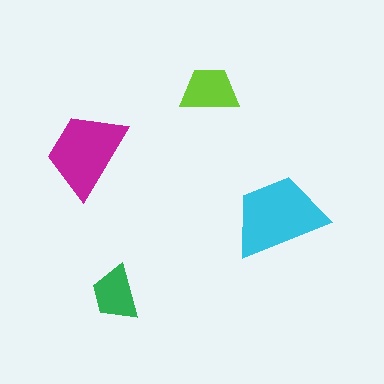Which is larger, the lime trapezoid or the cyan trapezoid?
The cyan one.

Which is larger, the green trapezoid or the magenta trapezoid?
The magenta one.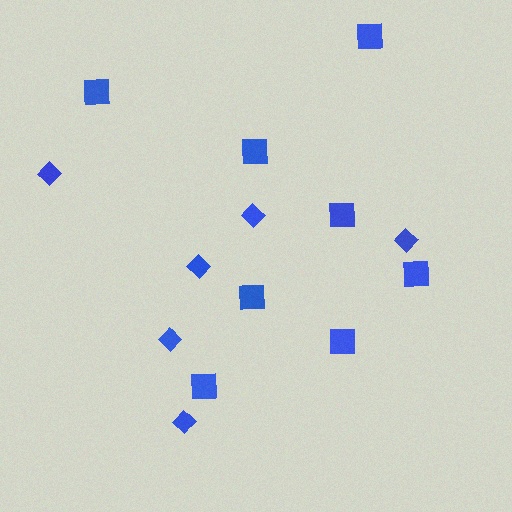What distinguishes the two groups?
There are 2 groups: one group of diamonds (6) and one group of squares (8).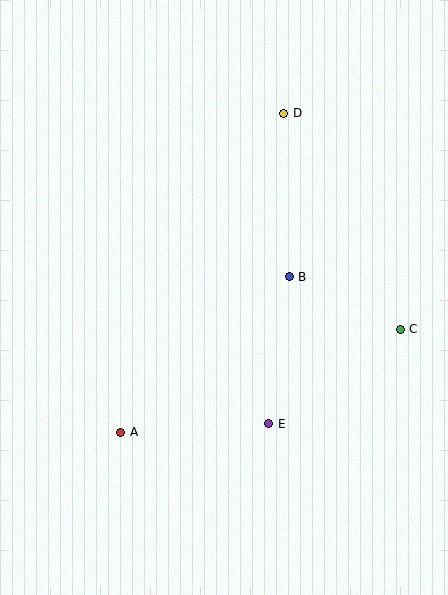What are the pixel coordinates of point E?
Point E is at (269, 424).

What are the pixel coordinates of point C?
Point C is at (400, 329).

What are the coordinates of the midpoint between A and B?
The midpoint between A and B is at (205, 355).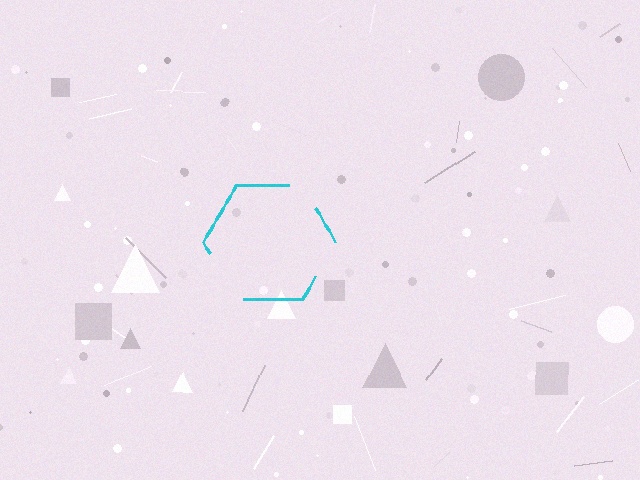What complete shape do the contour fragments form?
The contour fragments form a hexagon.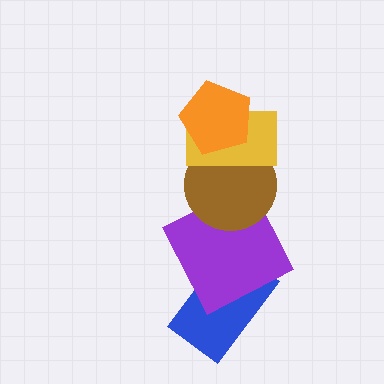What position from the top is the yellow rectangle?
The yellow rectangle is 2nd from the top.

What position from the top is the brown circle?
The brown circle is 3rd from the top.